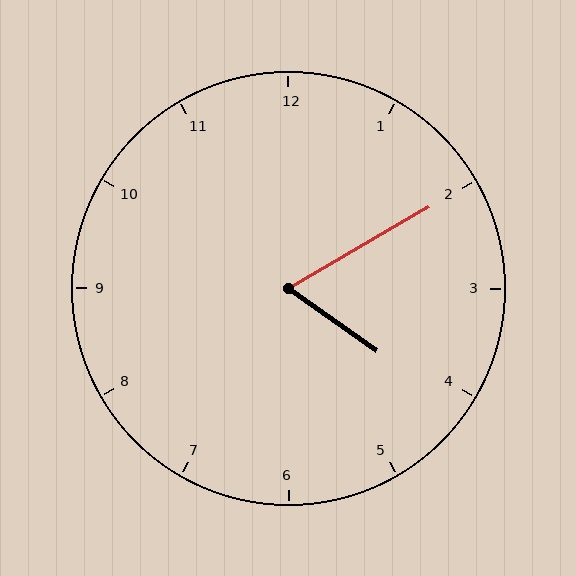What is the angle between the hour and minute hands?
Approximately 65 degrees.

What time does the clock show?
4:10.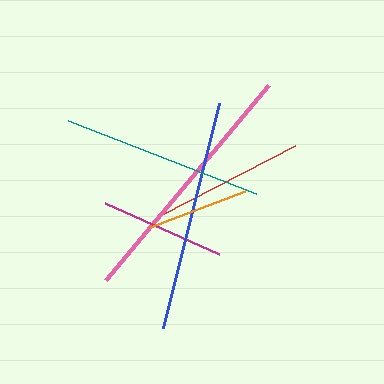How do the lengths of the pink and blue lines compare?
The pink and blue lines are approximately the same length.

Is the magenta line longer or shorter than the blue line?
The blue line is longer than the magenta line.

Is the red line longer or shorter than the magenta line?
The red line is longer than the magenta line.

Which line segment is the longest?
The pink line is the longest at approximately 254 pixels.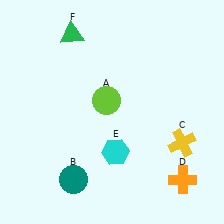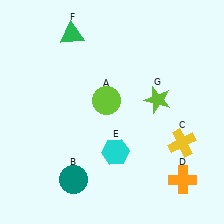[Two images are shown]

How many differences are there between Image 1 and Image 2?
There is 1 difference between the two images.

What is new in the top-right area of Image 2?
A lime star (G) was added in the top-right area of Image 2.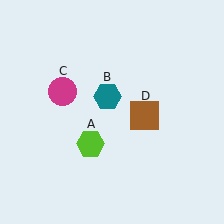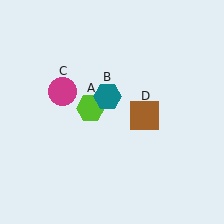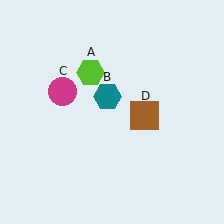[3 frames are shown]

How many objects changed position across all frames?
1 object changed position: lime hexagon (object A).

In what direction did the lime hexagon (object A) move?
The lime hexagon (object A) moved up.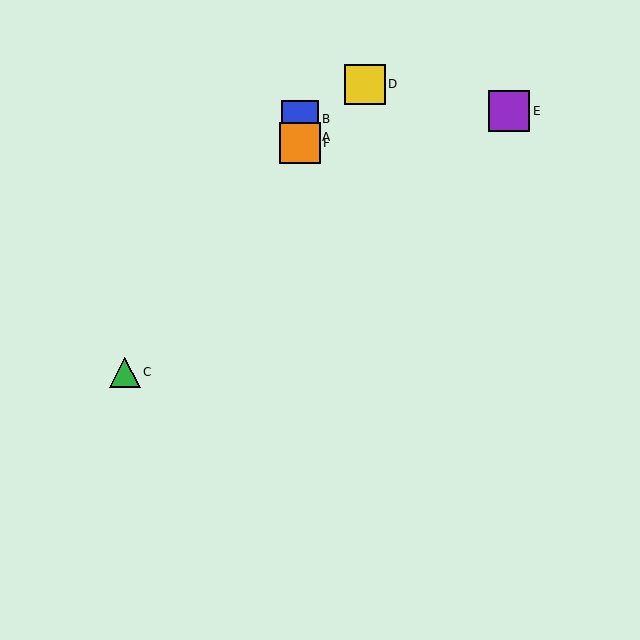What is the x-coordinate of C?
Object C is at x≈125.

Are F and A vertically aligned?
Yes, both are at x≈300.